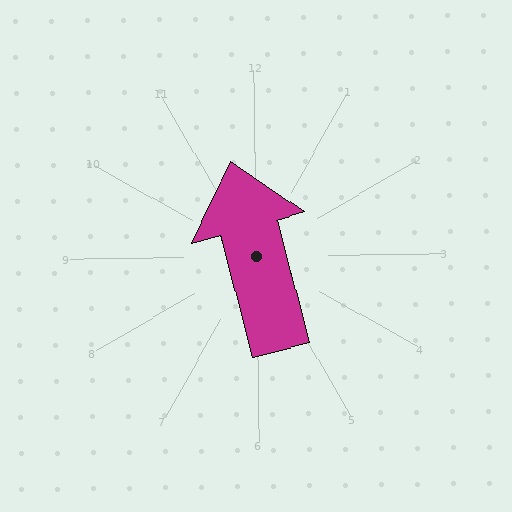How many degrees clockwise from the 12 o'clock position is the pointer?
Approximately 346 degrees.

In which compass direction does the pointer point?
North.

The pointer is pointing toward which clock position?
Roughly 12 o'clock.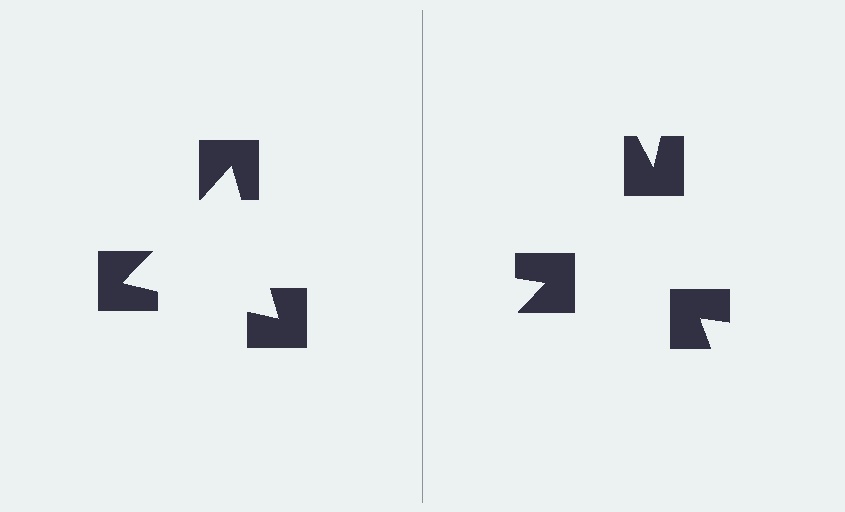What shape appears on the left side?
An illusory triangle.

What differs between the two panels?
The notched squares are positioned identically on both sides; only the wedge orientations differ. On the left they align to a triangle; on the right they are misaligned.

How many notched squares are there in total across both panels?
6 — 3 on each side.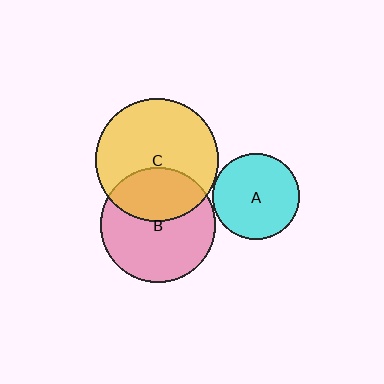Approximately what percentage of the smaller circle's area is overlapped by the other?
Approximately 35%.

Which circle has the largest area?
Circle C (yellow).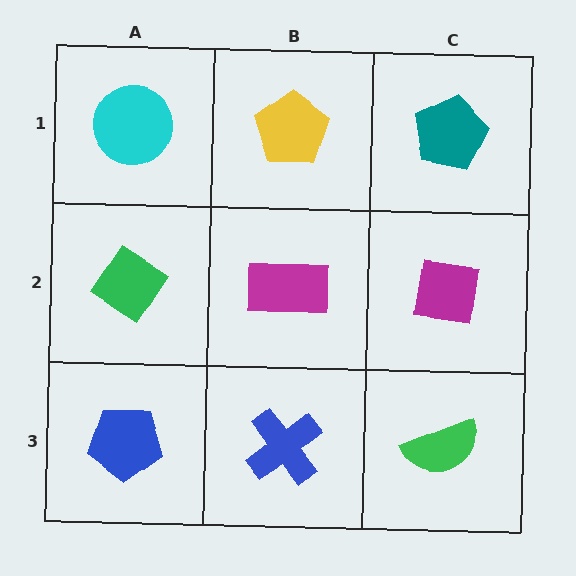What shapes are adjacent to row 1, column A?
A green diamond (row 2, column A), a yellow pentagon (row 1, column B).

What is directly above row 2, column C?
A teal pentagon.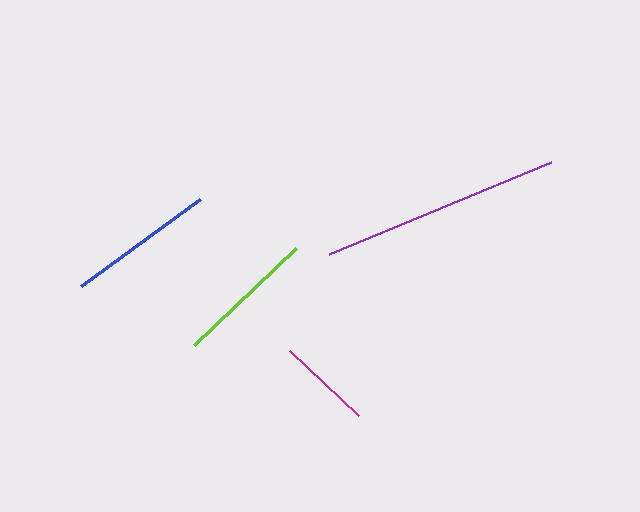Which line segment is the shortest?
The magenta line is the shortest at approximately 94 pixels.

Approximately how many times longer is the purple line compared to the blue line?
The purple line is approximately 1.6 times the length of the blue line.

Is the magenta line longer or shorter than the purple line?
The purple line is longer than the magenta line.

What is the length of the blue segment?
The blue segment is approximately 148 pixels long.